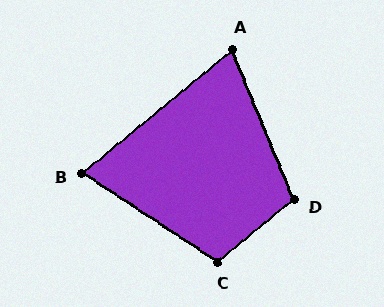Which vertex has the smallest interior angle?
A, at approximately 73 degrees.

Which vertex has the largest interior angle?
C, at approximately 107 degrees.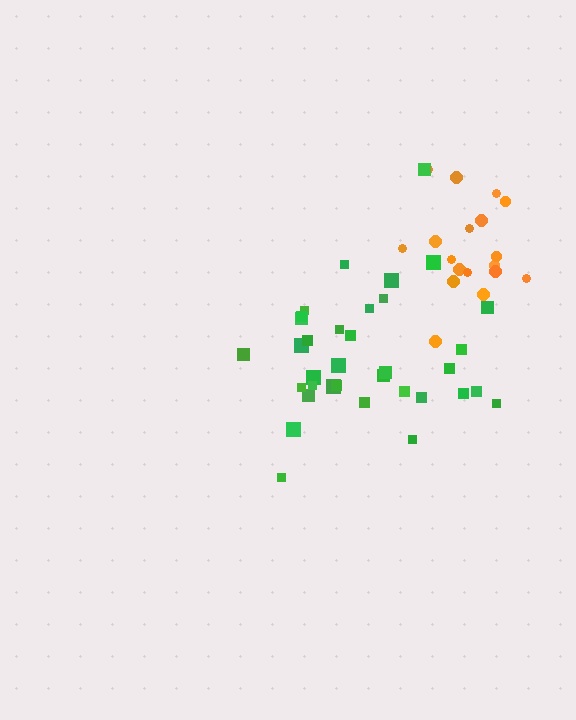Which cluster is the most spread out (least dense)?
Green.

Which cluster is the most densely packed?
Orange.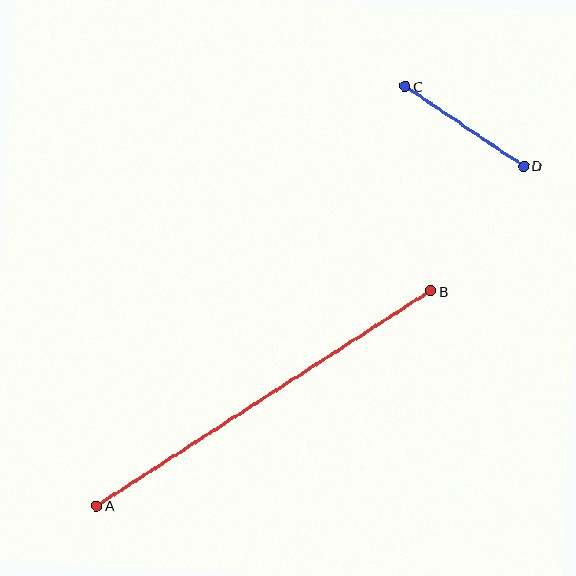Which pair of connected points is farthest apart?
Points A and B are farthest apart.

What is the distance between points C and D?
The distance is approximately 143 pixels.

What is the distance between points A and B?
The distance is approximately 397 pixels.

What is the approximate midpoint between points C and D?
The midpoint is at approximately (464, 126) pixels.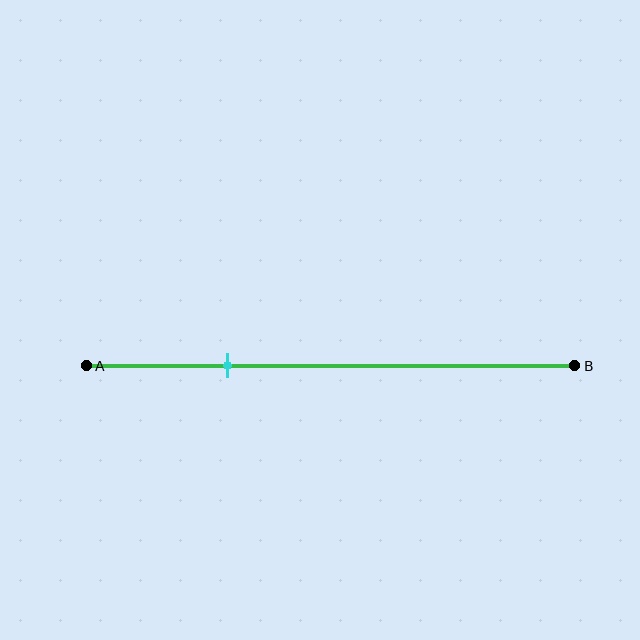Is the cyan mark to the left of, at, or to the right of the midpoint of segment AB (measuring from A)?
The cyan mark is to the left of the midpoint of segment AB.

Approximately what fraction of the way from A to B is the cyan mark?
The cyan mark is approximately 30% of the way from A to B.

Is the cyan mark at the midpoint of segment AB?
No, the mark is at about 30% from A, not at the 50% midpoint.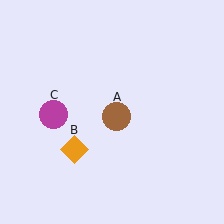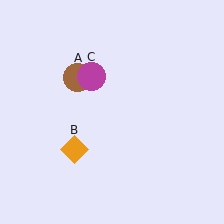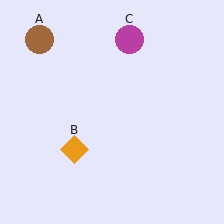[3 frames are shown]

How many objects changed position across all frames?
2 objects changed position: brown circle (object A), magenta circle (object C).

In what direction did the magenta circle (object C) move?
The magenta circle (object C) moved up and to the right.